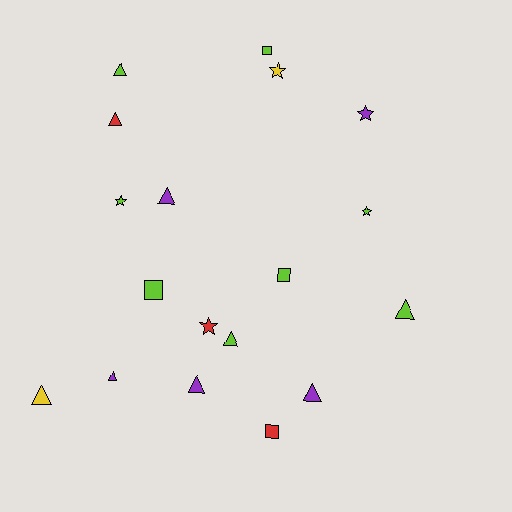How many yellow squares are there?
There are no yellow squares.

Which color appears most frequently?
Lime, with 8 objects.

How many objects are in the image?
There are 18 objects.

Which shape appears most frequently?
Triangle, with 9 objects.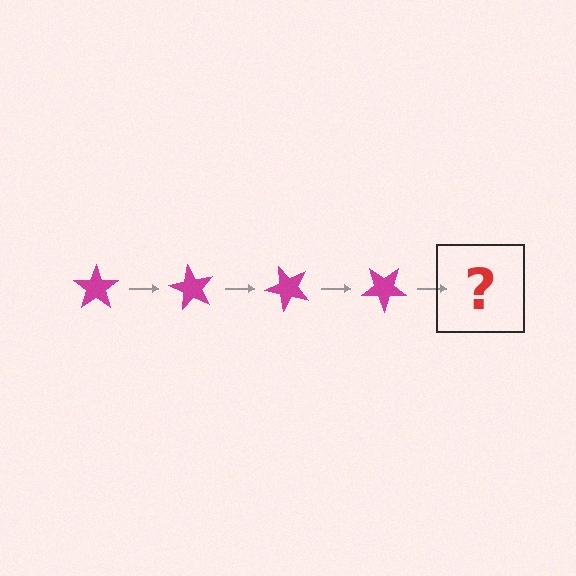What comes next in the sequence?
The next element should be a magenta star rotated 240 degrees.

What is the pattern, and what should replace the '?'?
The pattern is that the star rotates 60 degrees each step. The '?' should be a magenta star rotated 240 degrees.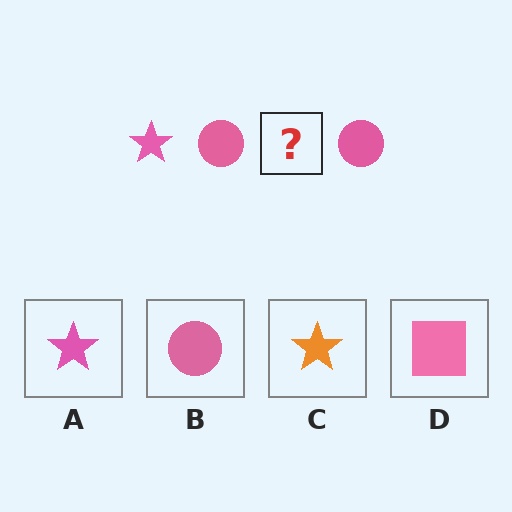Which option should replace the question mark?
Option A.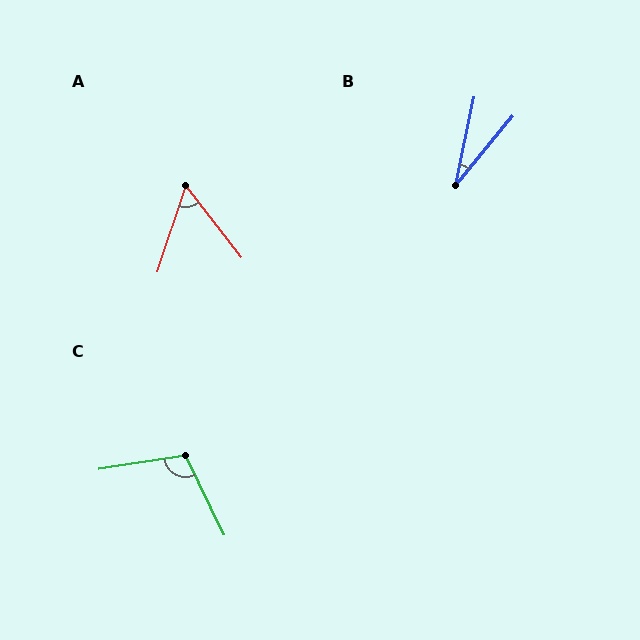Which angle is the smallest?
B, at approximately 28 degrees.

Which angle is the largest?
C, at approximately 107 degrees.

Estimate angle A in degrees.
Approximately 56 degrees.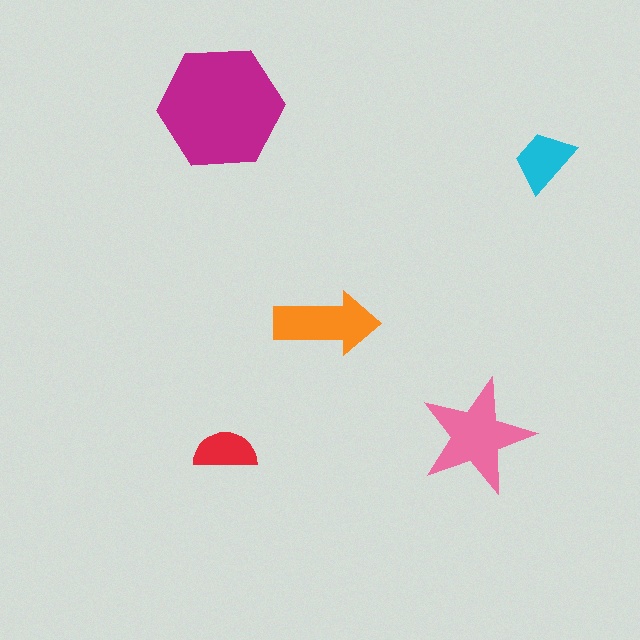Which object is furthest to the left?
The magenta hexagon is leftmost.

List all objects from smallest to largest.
The red semicircle, the cyan trapezoid, the orange arrow, the pink star, the magenta hexagon.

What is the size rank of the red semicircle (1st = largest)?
5th.